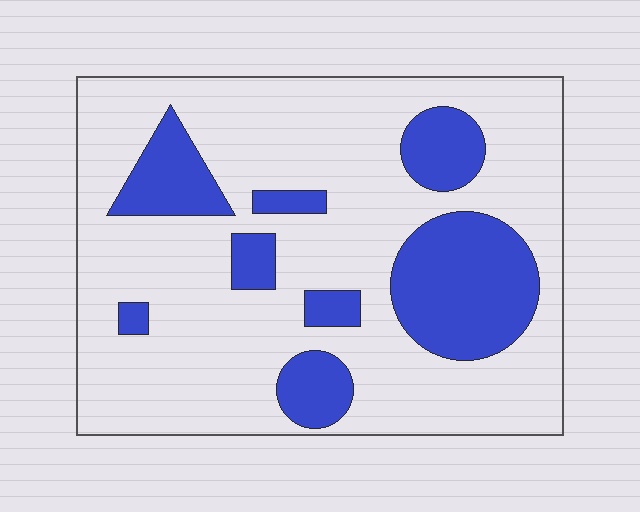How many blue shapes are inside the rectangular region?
8.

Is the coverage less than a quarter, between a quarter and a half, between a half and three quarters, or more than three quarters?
Less than a quarter.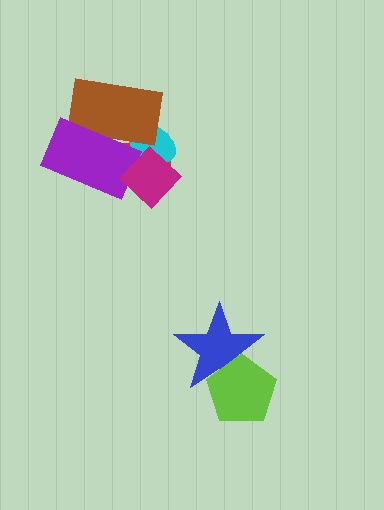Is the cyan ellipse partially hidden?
Yes, it is partially covered by another shape.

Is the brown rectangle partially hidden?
Yes, it is partially covered by another shape.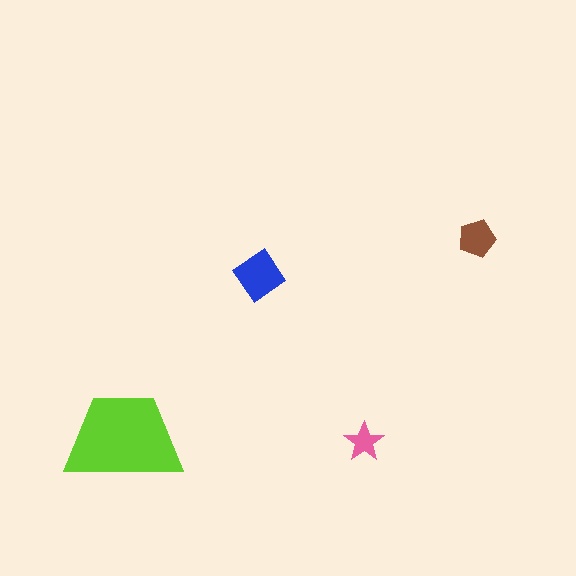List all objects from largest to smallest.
The lime trapezoid, the blue diamond, the brown pentagon, the pink star.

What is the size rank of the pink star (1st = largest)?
4th.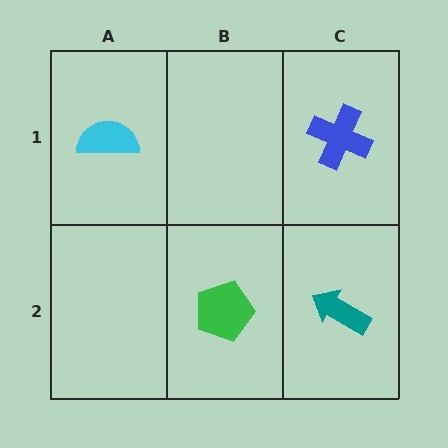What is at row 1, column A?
A cyan semicircle.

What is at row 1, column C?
A blue cross.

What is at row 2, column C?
A teal arrow.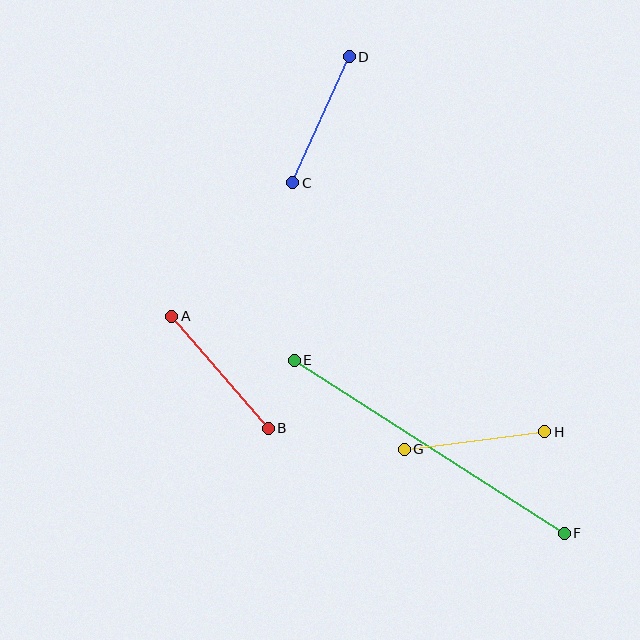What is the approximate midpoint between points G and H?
The midpoint is at approximately (474, 440) pixels.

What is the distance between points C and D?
The distance is approximately 138 pixels.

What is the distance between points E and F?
The distance is approximately 321 pixels.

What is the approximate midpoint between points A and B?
The midpoint is at approximately (220, 372) pixels.